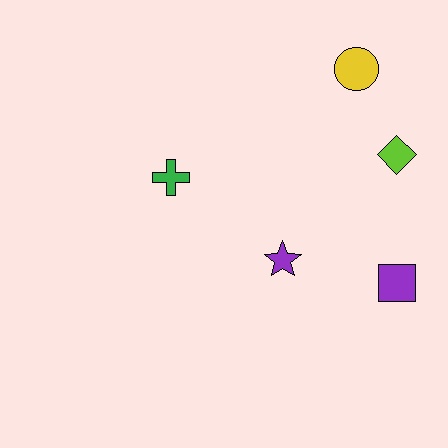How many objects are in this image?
There are 5 objects.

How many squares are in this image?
There is 1 square.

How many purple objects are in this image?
There are 2 purple objects.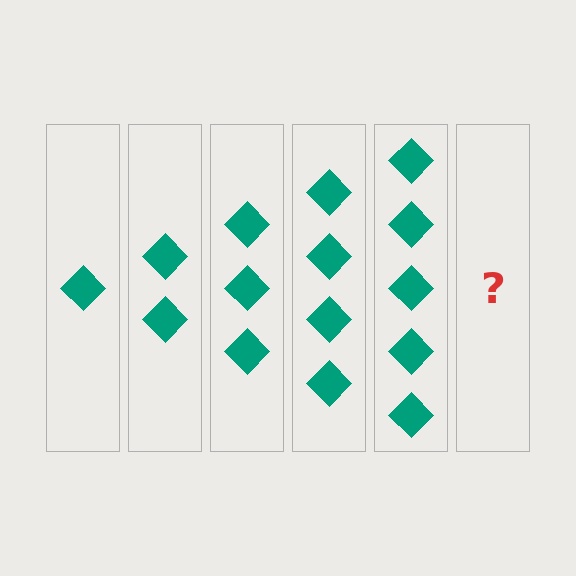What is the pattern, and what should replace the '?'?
The pattern is that each step adds one more diamond. The '?' should be 6 diamonds.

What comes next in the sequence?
The next element should be 6 diamonds.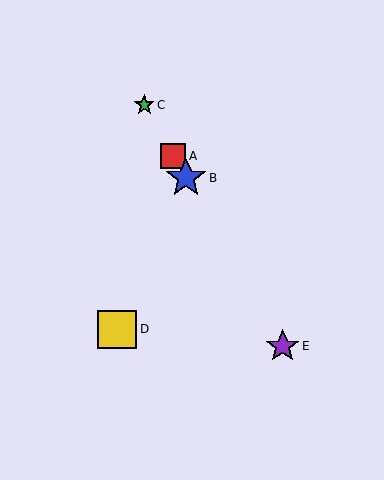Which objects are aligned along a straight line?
Objects A, B, C, E are aligned along a straight line.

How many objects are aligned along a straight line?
4 objects (A, B, C, E) are aligned along a straight line.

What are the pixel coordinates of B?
Object B is at (186, 178).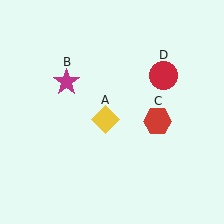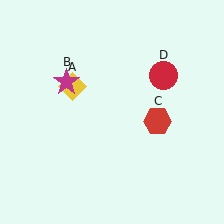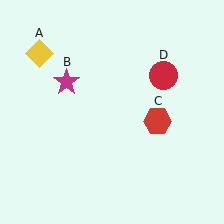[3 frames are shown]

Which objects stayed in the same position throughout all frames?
Magenta star (object B) and red hexagon (object C) and red circle (object D) remained stationary.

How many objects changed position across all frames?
1 object changed position: yellow diamond (object A).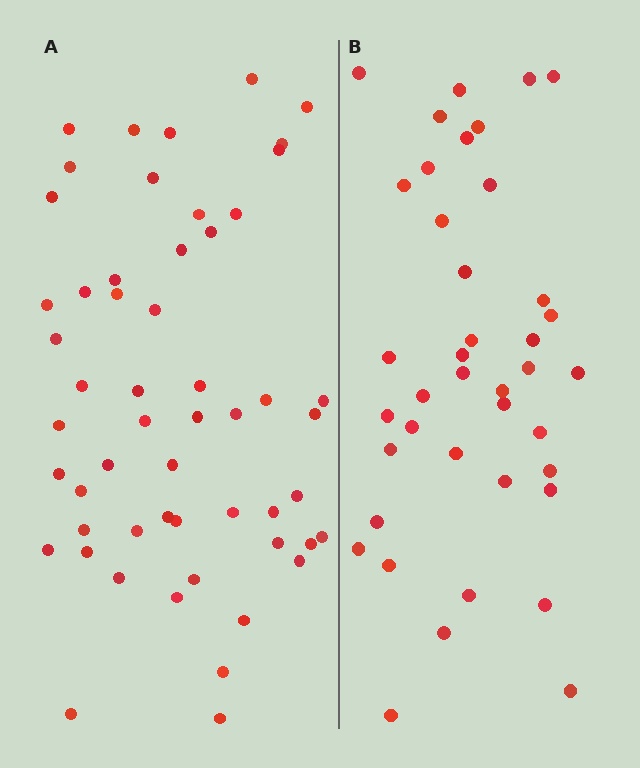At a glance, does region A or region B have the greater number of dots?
Region A (the left region) has more dots.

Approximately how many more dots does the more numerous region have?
Region A has approximately 15 more dots than region B.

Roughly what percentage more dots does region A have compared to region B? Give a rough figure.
About 35% more.